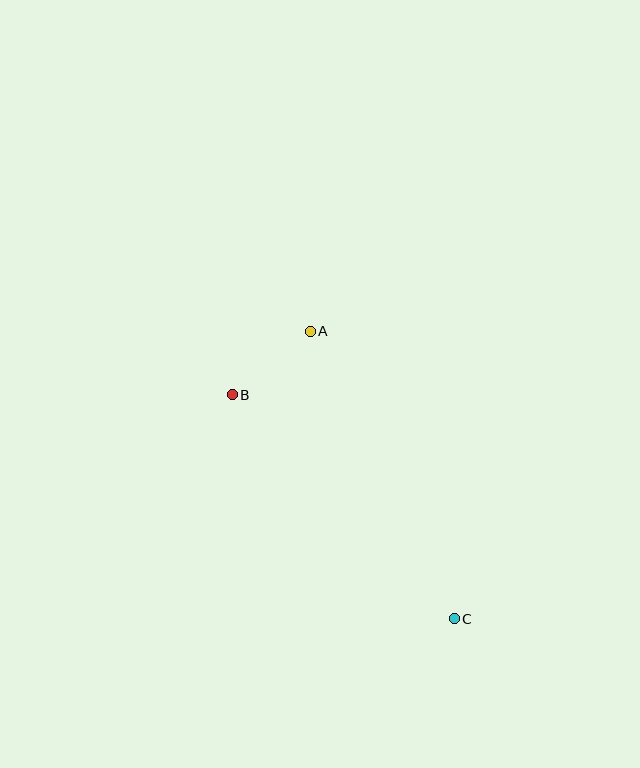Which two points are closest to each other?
Points A and B are closest to each other.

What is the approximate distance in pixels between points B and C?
The distance between B and C is approximately 315 pixels.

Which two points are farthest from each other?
Points A and C are farthest from each other.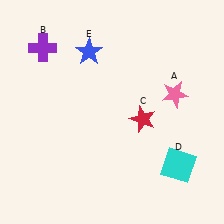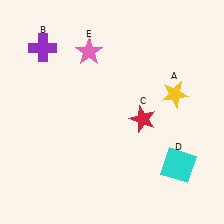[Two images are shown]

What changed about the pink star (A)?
In Image 1, A is pink. In Image 2, it changed to yellow.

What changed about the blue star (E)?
In Image 1, E is blue. In Image 2, it changed to pink.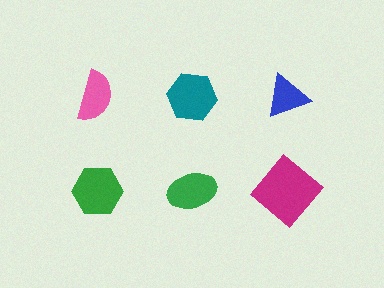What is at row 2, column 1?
A green hexagon.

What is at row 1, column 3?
A blue triangle.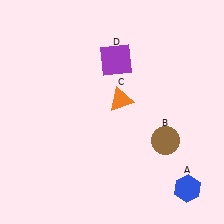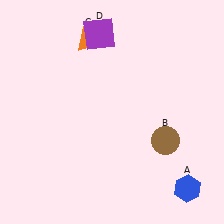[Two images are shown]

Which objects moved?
The objects that moved are: the orange triangle (C), the purple square (D).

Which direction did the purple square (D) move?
The purple square (D) moved up.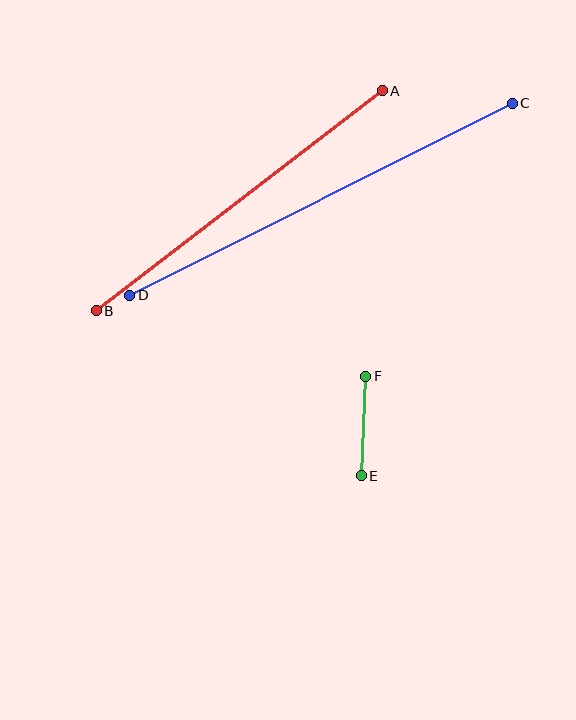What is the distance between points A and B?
The distance is approximately 361 pixels.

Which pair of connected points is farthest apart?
Points C and D are farthest apart.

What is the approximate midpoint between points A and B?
The midpoint is at approximately (239, 201) pixels.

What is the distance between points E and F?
The distance is approximately 100 pixels.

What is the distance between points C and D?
The distance is approximately 428 pixels.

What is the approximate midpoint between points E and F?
The midpoint is at approximately (364, 426) pixels.